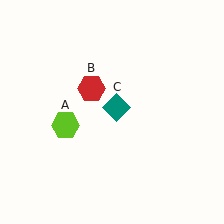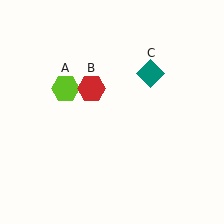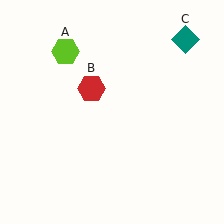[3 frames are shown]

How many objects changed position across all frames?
2 objects changed position: lime hexagon (object A), teal diamond (object C).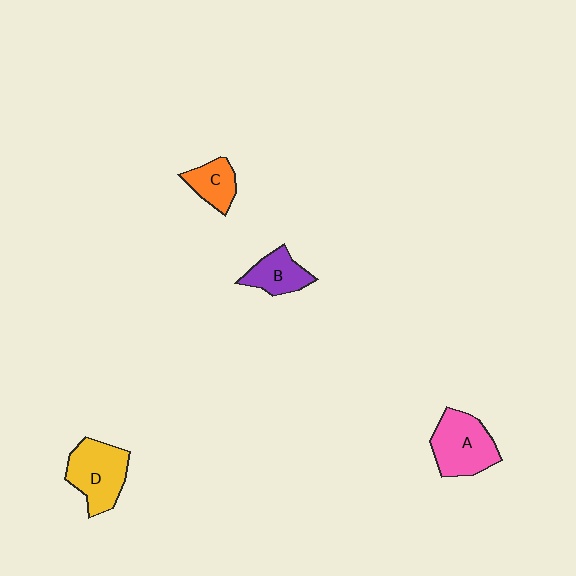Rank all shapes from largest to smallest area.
From largest to smallest: A (pink), D (yellow), B (purple), C (orange).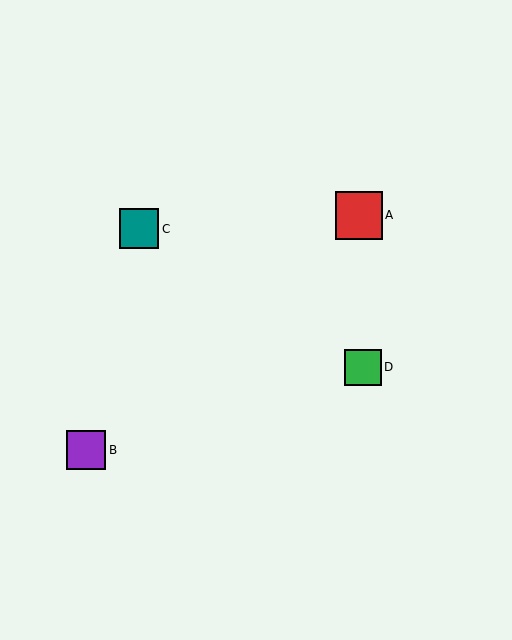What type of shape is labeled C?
Shape C is a teal square.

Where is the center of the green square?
The center of the green square is at (363, 367).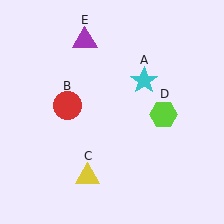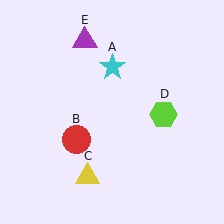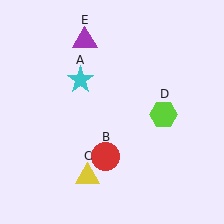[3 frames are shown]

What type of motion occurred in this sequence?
The cyan star (object A), red circle (object B) rotated counterclockwise around the center of the scene.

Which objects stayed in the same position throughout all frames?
Yellow triangle (object C) and lime hexagon (object D) and purple triangle (object E) remained stationary.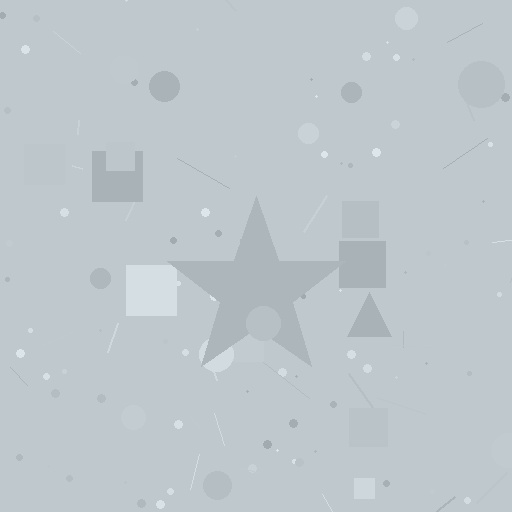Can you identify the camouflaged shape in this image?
The camouflaged shape is a star.